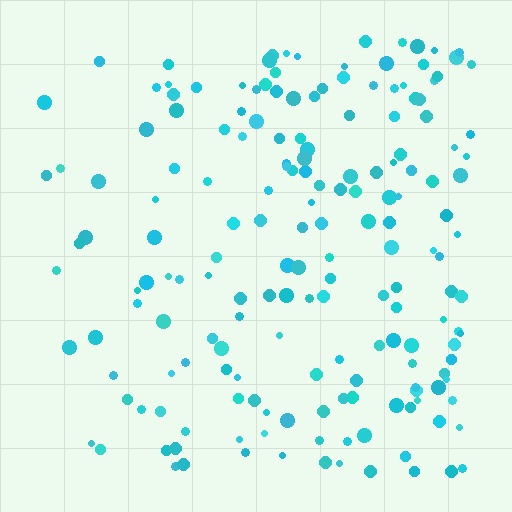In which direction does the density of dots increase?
From left to right, with the right side densest.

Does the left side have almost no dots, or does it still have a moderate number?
Still a moderate number, just noticeably fewer than the right.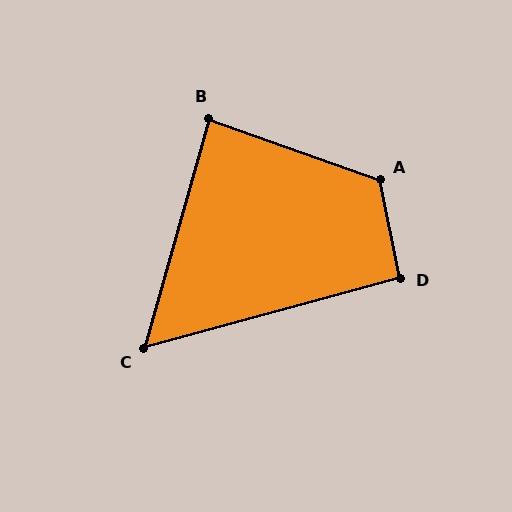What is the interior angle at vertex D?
Approximately 94 degrees (approximately right).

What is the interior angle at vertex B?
Approximately 86 degrees (approximately right).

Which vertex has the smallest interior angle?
C, at approximately 59 degrees.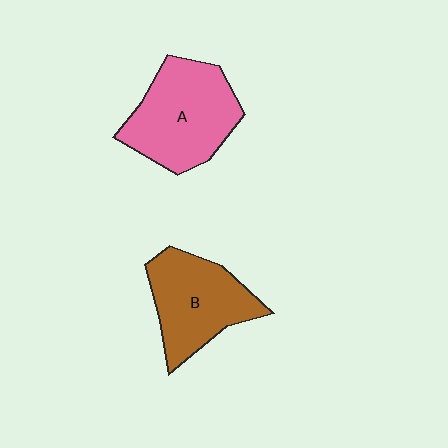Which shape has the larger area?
Shape A (pink).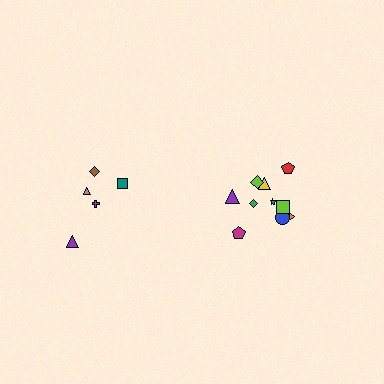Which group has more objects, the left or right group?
The right group.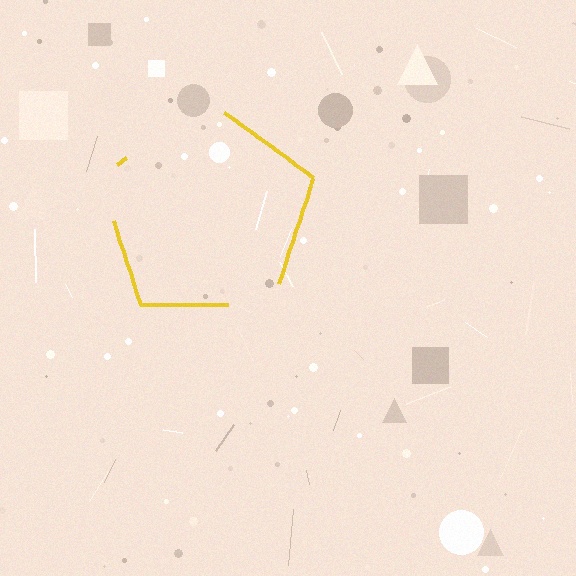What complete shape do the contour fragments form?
The contour fragments form a pentagon.